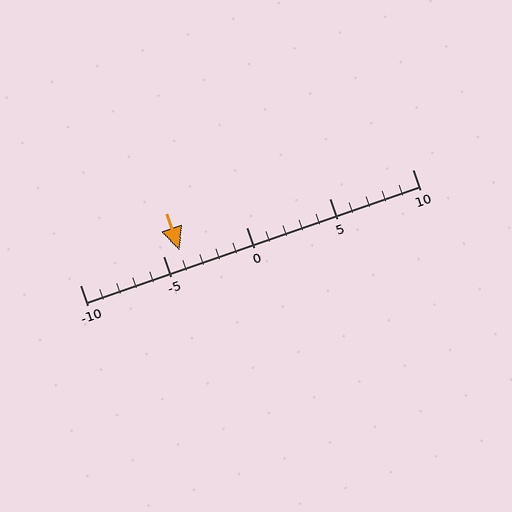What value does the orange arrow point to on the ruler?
The orange arrow points to approximately -4.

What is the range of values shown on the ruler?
The ruler shows values from -10 to 10.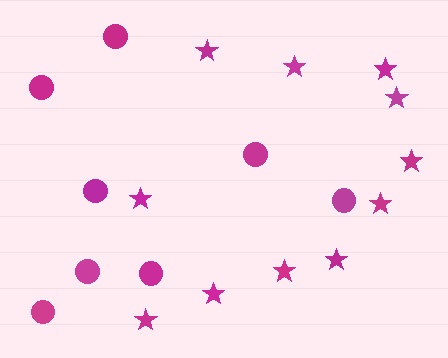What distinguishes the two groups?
There are 2 groups: one group of circles (8) and one group of stars (11).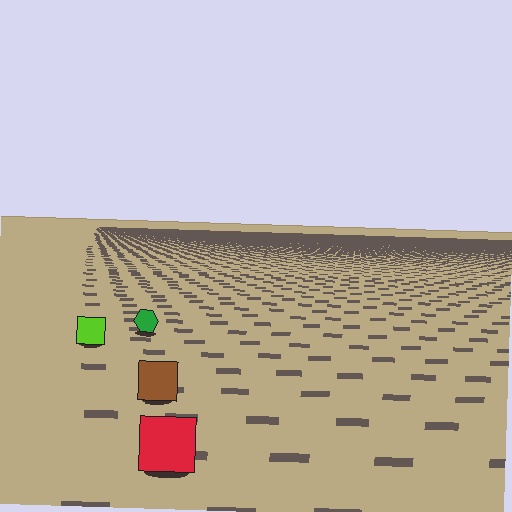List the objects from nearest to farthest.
From nearest to farthest: the red square, the brown square, the lime square, the green hexagon.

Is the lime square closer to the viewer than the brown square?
No. The brown square is closer — you can tell from the texture gradient: the ground texture is coarser near it.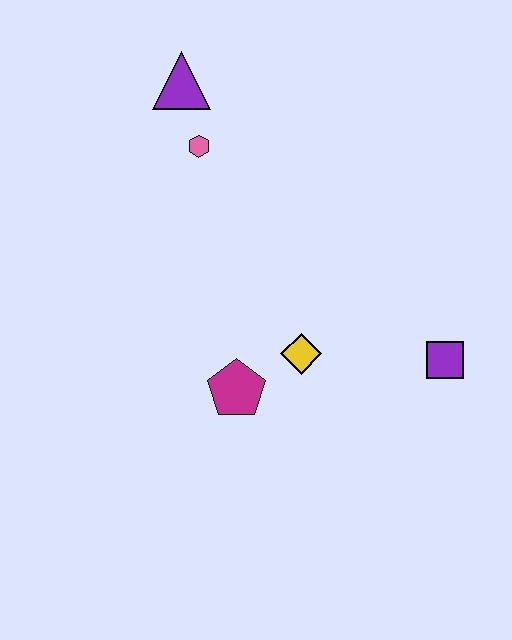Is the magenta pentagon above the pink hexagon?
No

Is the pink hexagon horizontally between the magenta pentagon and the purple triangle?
Yes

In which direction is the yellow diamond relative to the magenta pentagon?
The yellow diamond is to the right of the magenta pentagon.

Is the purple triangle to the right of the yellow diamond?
No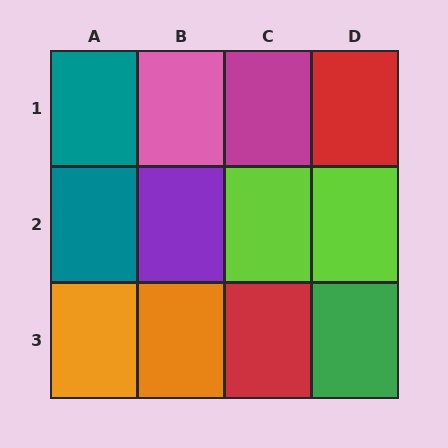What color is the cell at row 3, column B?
Orange.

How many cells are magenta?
1 cell is magenta.